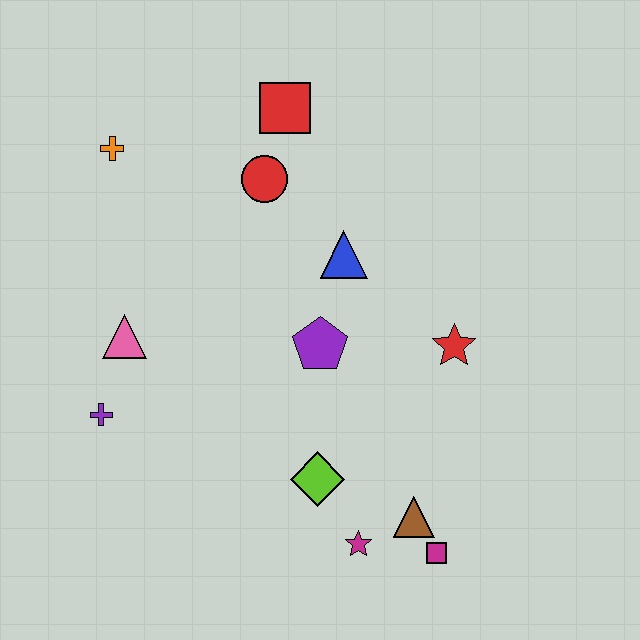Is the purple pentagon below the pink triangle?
Yes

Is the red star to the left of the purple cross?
No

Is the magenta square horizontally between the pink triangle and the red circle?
No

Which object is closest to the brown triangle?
The magenta square is closest to the brown triangle.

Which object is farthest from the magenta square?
The orange cross is farthest from the magenta square.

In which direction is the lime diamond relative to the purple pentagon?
The lime diamond is below the purple pentagon.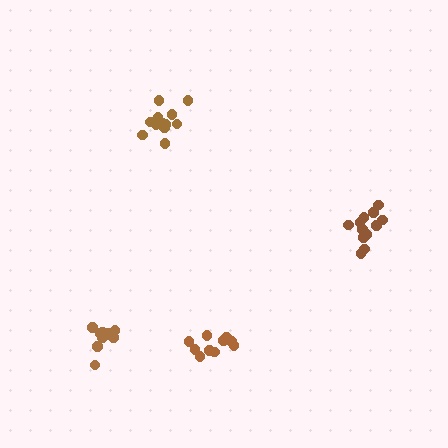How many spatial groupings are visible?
There are 4 spatial groupings.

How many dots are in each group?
Group 1: 9 dots, Group 2: 12 dots, Group 3: 12 dots, Group 4: 10 dots (43 total).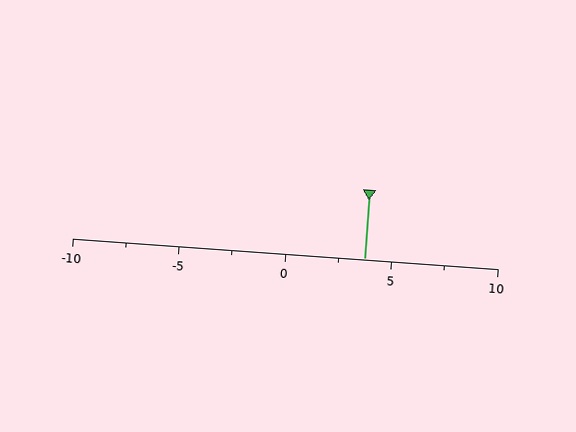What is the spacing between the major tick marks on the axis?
The major ticks are spaced 5 apart.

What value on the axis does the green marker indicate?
The marker indicates approximately 3.8.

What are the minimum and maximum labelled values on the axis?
The axis runs from -10 to 10.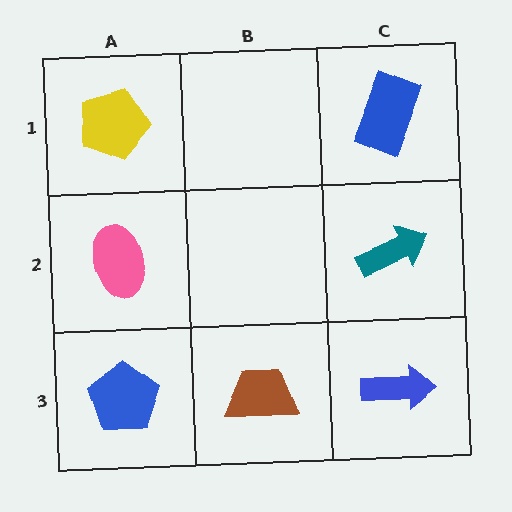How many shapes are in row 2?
2 shapes.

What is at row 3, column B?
A brown trapezoid.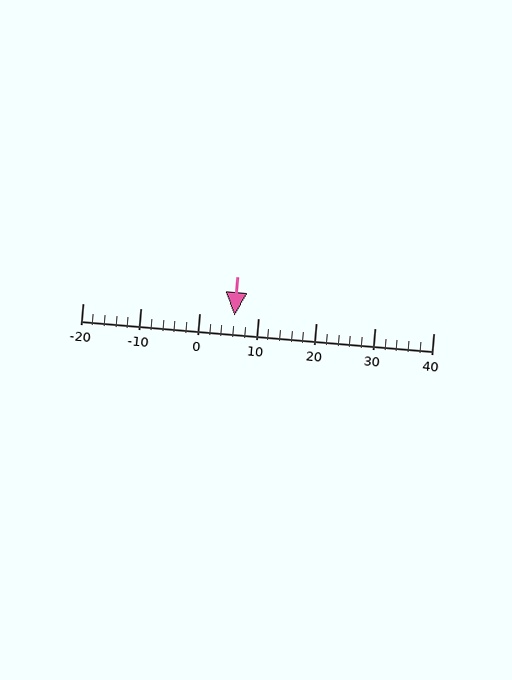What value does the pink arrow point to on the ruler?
The pink arrow points to approximately 6.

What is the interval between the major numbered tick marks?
The major tick marks are spaced 10 units apart.